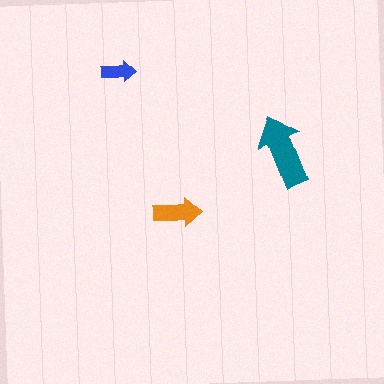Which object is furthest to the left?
The blue arrow is leftmost.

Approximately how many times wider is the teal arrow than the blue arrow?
About 2 times wider.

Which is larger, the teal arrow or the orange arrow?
The teal one.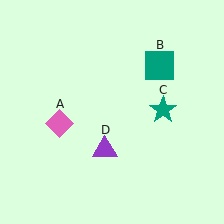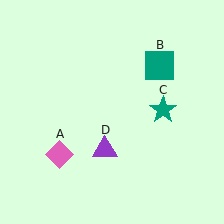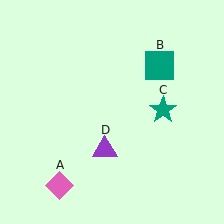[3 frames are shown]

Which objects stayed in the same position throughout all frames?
Teal square (object B) and teal star (object C) and purple triangle (object D) remained stationary.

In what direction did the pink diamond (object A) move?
The pink diamond (object A) moved down.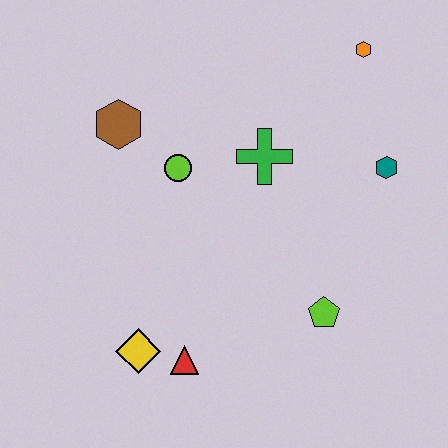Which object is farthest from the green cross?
The yellow diamond is farthest from the green cross.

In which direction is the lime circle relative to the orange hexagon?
The lime circle is to the left of the orange hexagon.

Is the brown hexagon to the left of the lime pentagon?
Yes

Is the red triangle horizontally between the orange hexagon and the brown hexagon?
Yes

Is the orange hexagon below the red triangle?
No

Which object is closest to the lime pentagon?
The red triangle is closest to the lime pentagon.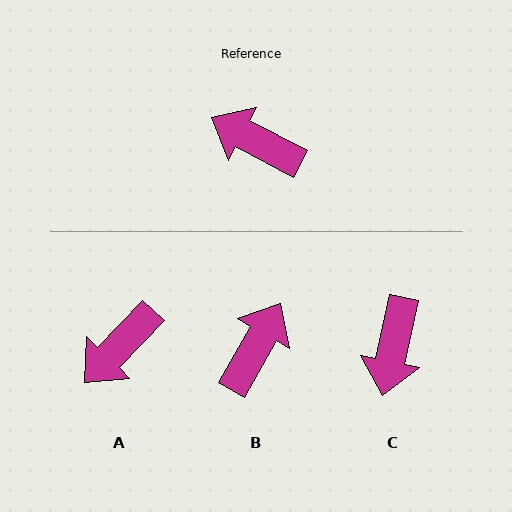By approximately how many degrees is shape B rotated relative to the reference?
Approximately 92 degrees clockwise.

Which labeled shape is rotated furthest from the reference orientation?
C, about 106 degrees away.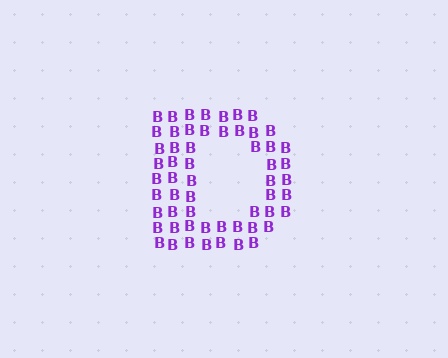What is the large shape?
The large shape is the letter D.